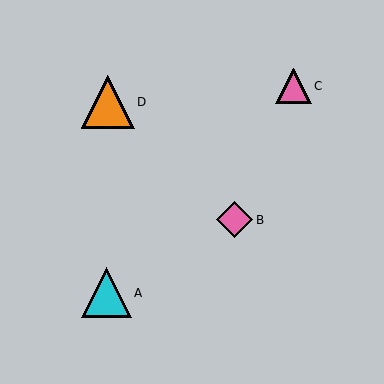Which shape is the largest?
The orange triangle (labeled D) is the largest.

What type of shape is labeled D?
Shape D is an orange triangle.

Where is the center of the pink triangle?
The center of the pink triangle is at (293, 86).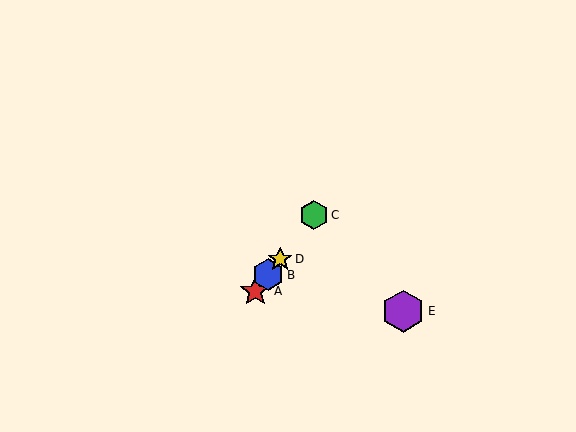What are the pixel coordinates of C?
Object C is at (314, 215).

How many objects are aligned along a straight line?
4 objects (A, B, C, D) are aligned along a straight line.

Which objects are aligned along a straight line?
Objects A, B, C, D are aligned along a straight line.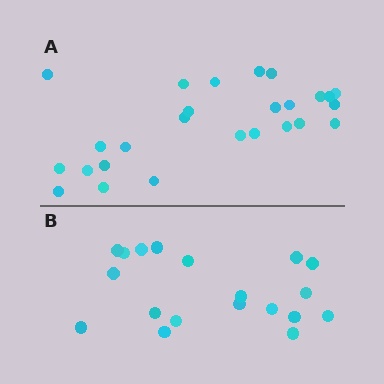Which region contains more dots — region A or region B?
Region A (the top region) has more dots.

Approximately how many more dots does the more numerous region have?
Region A has roughly 8 or so more dots than region B.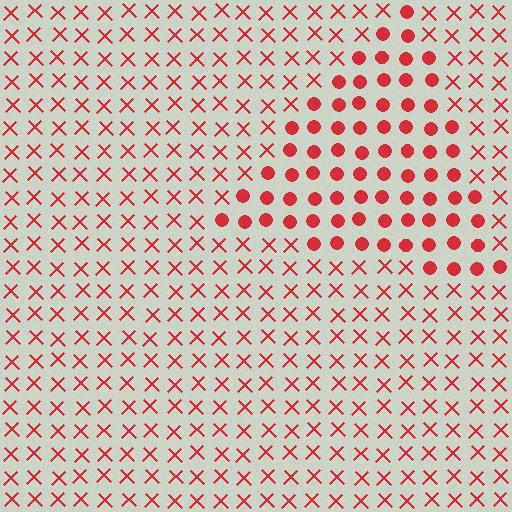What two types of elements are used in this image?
The image uses circles inside the triangle region and X marks outside it.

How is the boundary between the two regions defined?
The boundary is defined by a change in element shape: circles inside vs. X marks outside. All elements share the same color and spacing.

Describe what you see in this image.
The image is filled with small red elements arranged in a uniform grid. A triangle-shaped region contains circles, while the surrounding area contains X marks. The boundary is defined purely by the change in element shape.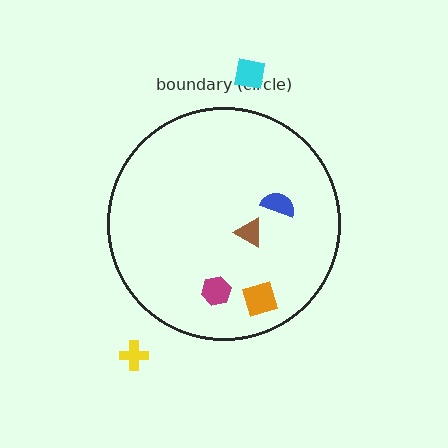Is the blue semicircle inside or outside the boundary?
Inside.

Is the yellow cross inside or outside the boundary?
Outside.